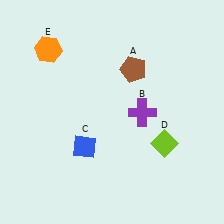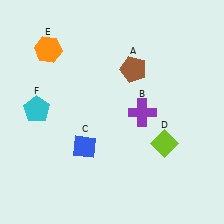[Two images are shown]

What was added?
A cyan pentagon (F) was added in Image 2.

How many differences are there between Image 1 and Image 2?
There is 1 difference between the two images.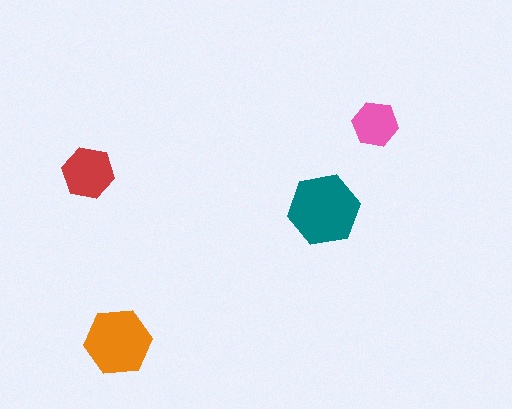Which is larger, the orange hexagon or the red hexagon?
The orange one.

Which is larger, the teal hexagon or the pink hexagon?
The teal one.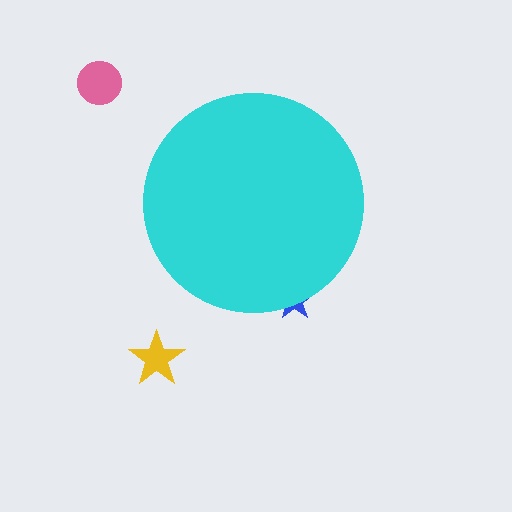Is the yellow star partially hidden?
No, the yellow star is fully visible.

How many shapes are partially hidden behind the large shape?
1 shape is partially hidden.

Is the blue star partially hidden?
Yes, the blue star is partially hidden behind the cyan circle.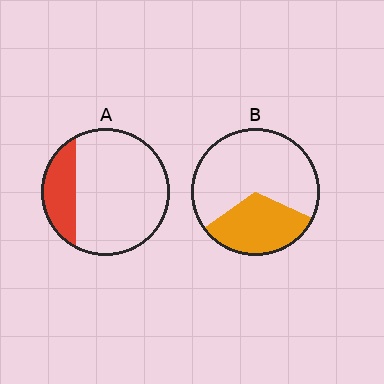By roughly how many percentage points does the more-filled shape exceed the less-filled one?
By roughly 10 percentage points (B over A).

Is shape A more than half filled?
No.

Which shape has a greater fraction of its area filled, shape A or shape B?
Shape B.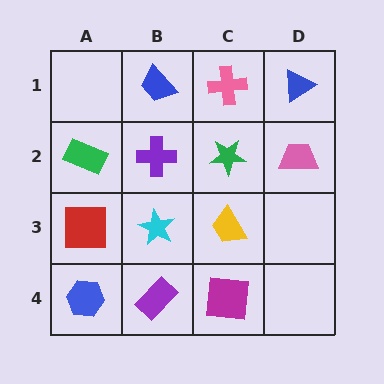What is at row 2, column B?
A purple cross.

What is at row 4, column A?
A blue hexagon.